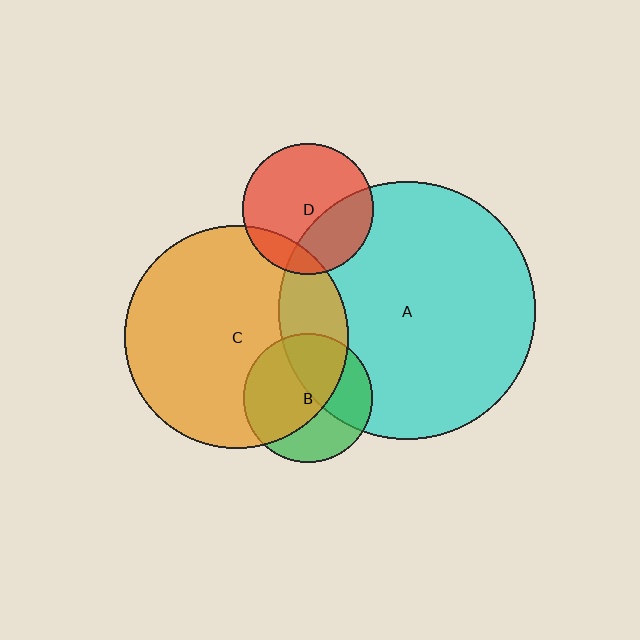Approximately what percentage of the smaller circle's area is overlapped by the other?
Approximately 20%.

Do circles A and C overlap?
Yes.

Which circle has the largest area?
Circle A (cyan).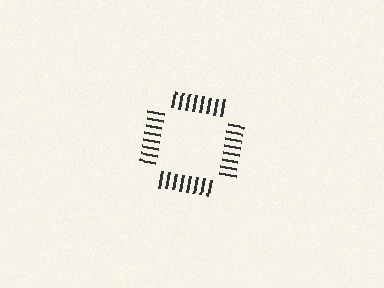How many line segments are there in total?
32 — 8 along each of the 4 edges.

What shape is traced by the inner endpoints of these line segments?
An illusory square — the line segments terminate on its edges but no continuous stroke is drawn.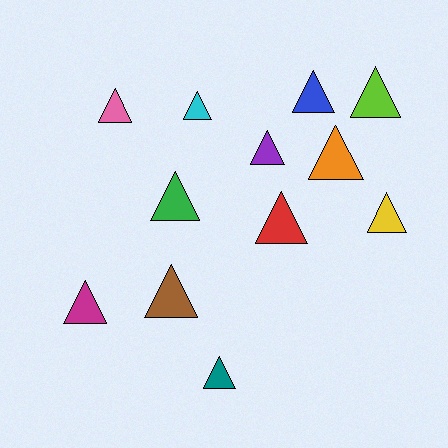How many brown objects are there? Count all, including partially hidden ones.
There is 1 brown object.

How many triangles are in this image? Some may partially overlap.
There are 12 triangles.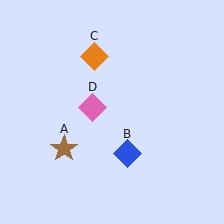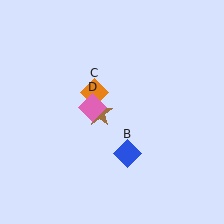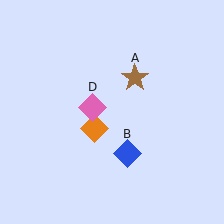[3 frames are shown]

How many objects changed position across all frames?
2 objects changed position: brown star (object A), orange diamond (object C).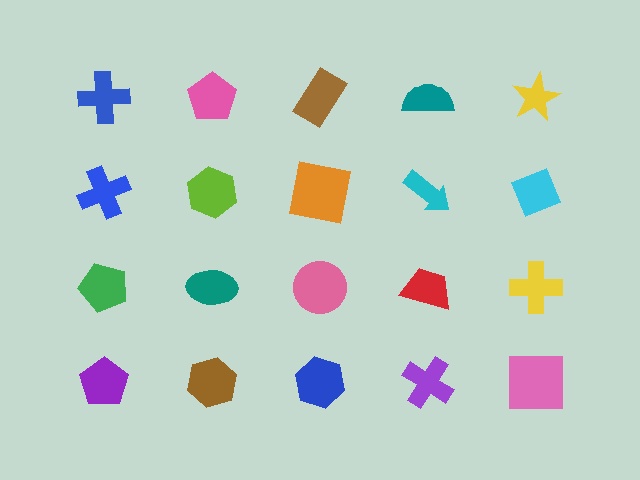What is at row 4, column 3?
A blue hexagon.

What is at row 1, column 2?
A pink pentagon.